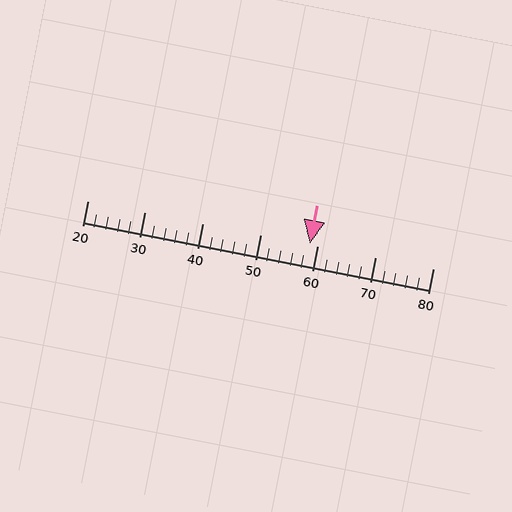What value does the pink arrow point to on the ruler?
The pink arrow points to approximately 59.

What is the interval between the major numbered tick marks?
The major tick marks are spaced 10 units apart.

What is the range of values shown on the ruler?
The ruler shows values from 20 to 80.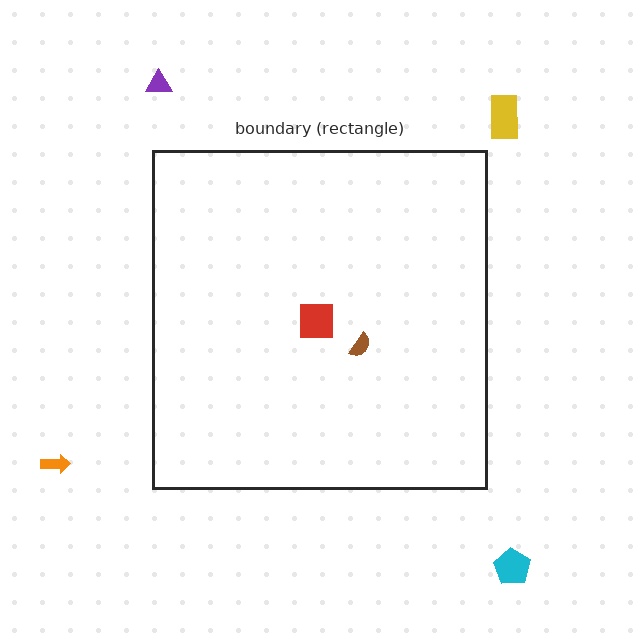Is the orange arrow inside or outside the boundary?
Outside.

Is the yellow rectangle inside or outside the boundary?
Outside.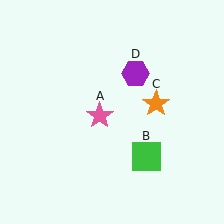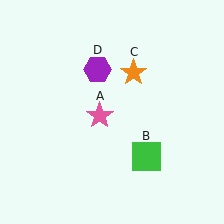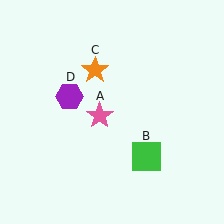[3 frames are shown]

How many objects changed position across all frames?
2 objects changed position: orange star (object C), purple hexagon (object D).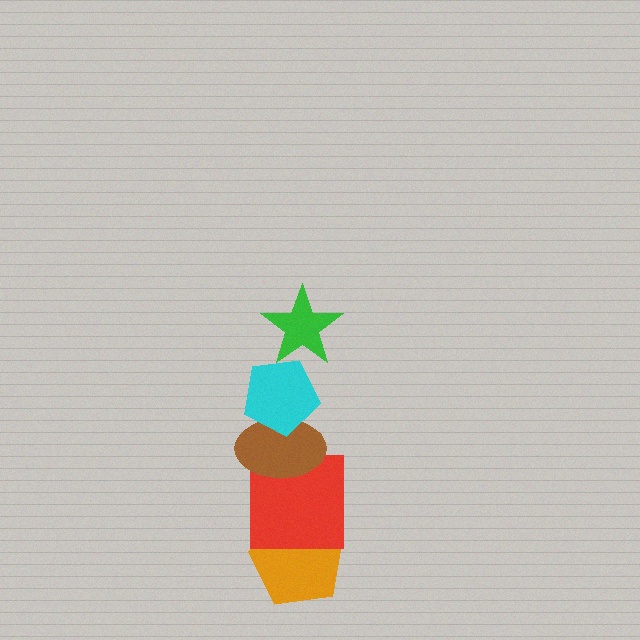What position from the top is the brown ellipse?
The brown ellipse is 3rd from the top.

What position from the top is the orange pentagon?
The orange pentagon is 5th from the top.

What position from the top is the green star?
The green star is 1st from the top.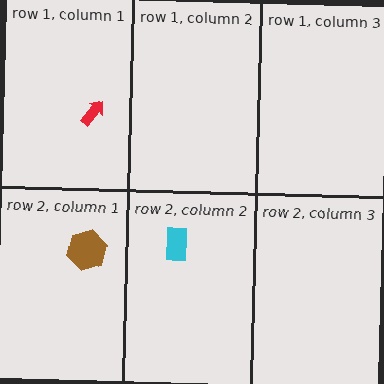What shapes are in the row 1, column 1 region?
The red arrow.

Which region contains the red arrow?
The row 1, column 1 region.